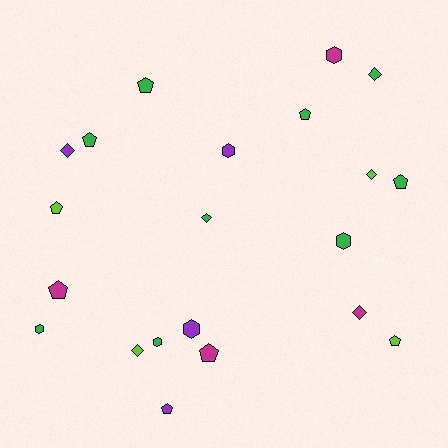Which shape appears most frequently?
Pentagon, with 9 objects.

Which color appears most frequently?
Green, with 9 objects.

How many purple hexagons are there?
There are 2 purple hexagons.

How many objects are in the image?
There are 21 objects.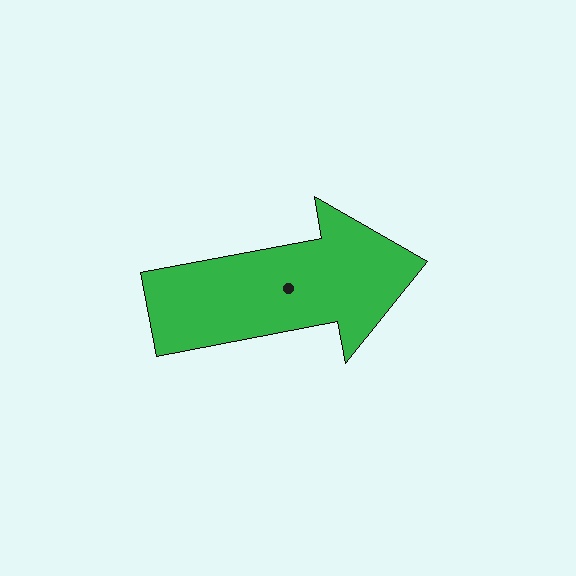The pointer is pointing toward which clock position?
Roughly 3 o'clock.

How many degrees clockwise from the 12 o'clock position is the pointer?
Approximately 79 degrees.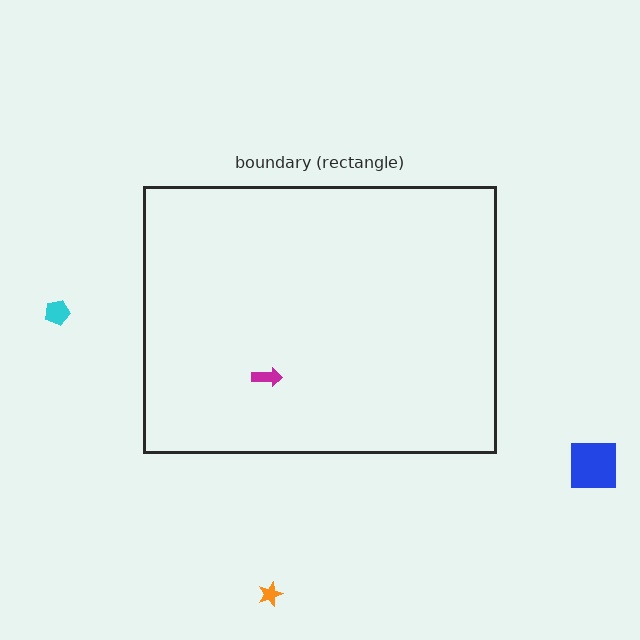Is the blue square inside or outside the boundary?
Outside.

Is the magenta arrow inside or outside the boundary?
Inside.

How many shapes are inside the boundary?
1 inside, 3 outside.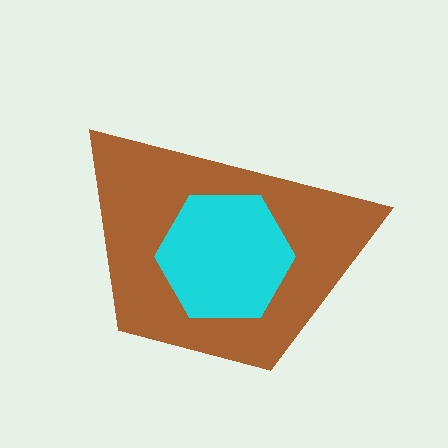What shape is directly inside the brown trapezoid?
The cyan hexagon.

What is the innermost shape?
The cyan hexagon.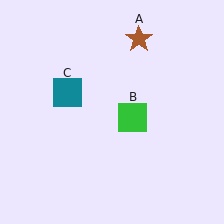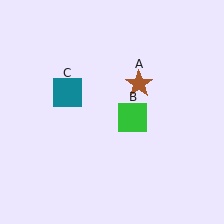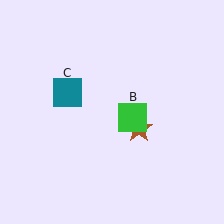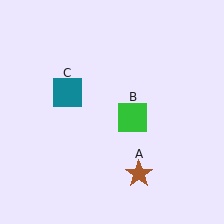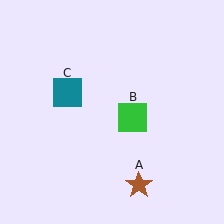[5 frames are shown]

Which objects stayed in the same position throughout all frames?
Green square (object B) and teal square (object C) remained stationary.